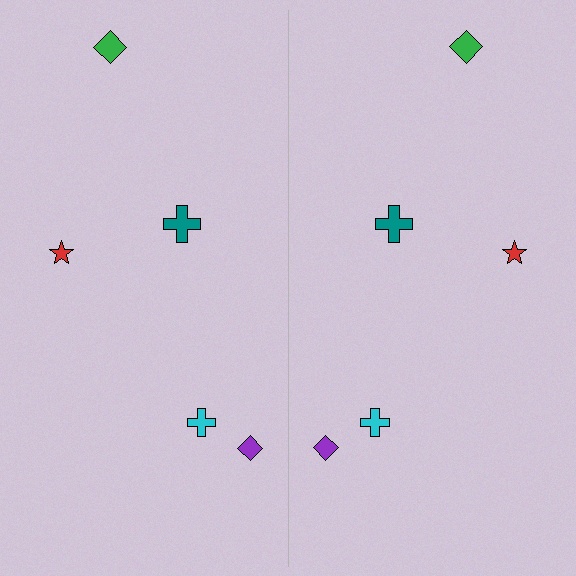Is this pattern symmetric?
Yes, this pattern has bilateral (reflection) symmetry.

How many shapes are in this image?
There are 10 shapes in this image.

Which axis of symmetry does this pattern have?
The pattern has a vertical axis of symmetry running through the center of the image.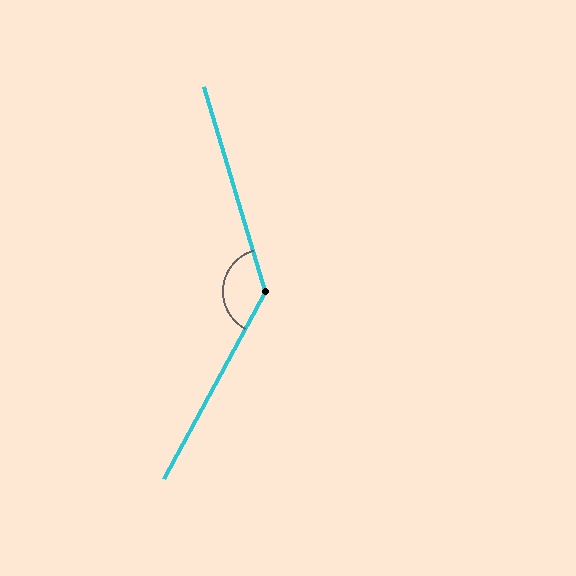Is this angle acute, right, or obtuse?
It is obtuse.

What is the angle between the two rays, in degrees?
Approximately 135 degrees.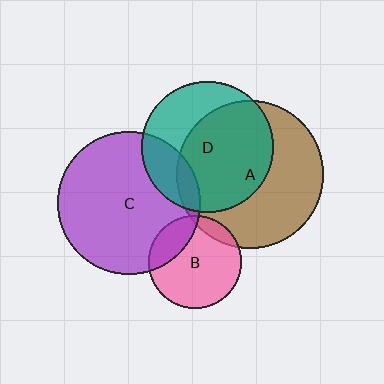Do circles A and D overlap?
Yes.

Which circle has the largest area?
Circle A (brown).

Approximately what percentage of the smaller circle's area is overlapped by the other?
Approximately 60%.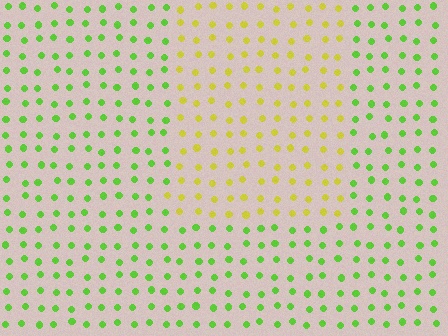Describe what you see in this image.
The image is filled with small lime elements in a uniform arrangement. A rectangle-shaped region is visible where the elements are tinted to a slightly different hue, forming a subtle color boundary.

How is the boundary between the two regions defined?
The boundary is defined purely by a slight shift in hue (about 45 degrees). Spacing, size, and orientation are identical on both sides.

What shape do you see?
I see a rectangle.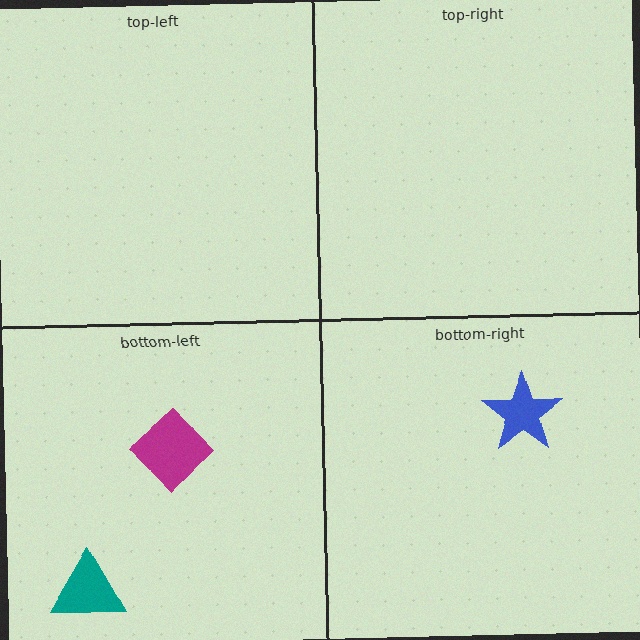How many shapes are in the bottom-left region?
2.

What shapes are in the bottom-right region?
The blue star.